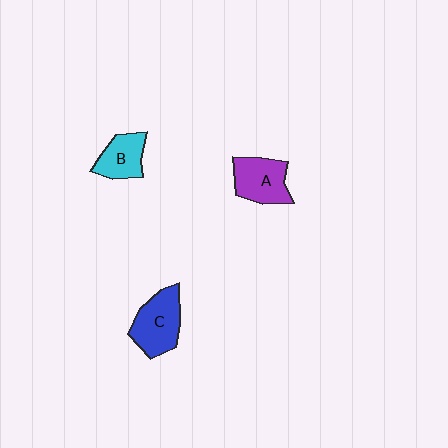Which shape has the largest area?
Shape C (blue).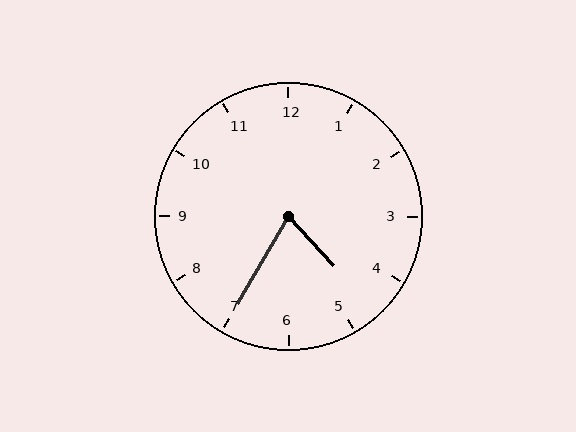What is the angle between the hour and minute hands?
Approximately 72 degrees.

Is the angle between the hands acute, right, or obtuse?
It is acute.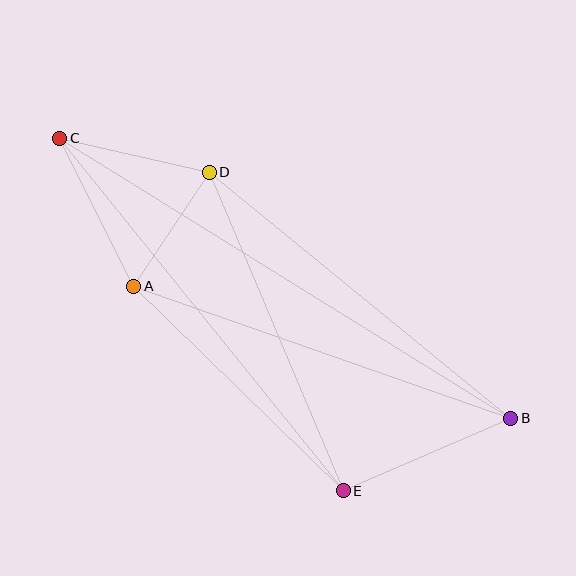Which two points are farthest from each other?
Points B and C are farthest from each other.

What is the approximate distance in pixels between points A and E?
The distance between A and E is approximately 293 pixels.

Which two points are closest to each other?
Points A and D are closest to each other.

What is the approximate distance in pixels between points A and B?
The distance between A and B is approximately 399 pixels.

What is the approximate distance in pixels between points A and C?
The distance between A and C is approximately 166 pixels.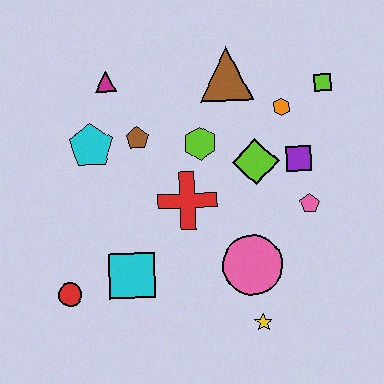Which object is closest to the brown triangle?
The orange hexagon is closest to the brown triangle.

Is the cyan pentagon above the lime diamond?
Yes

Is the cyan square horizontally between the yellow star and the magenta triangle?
Yes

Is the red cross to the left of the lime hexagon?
Yes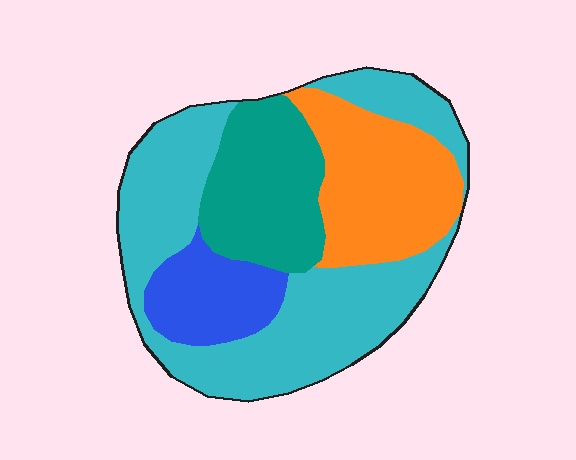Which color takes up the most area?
Cyan, at roughly 45%.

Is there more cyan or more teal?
Cyan.